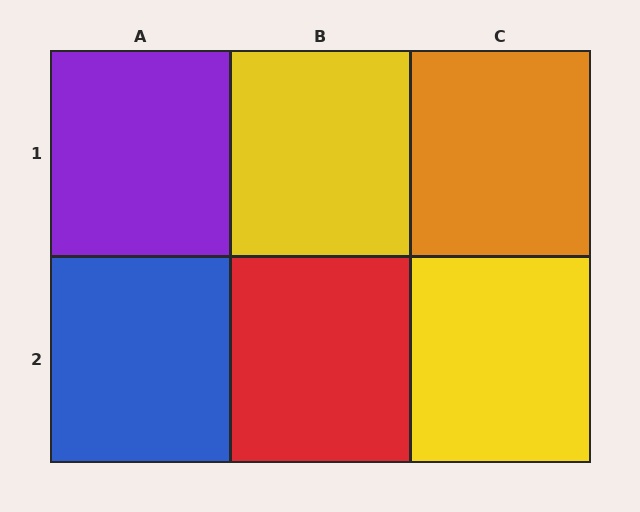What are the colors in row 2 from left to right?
Blue, red, yellow.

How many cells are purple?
1 cell is purple.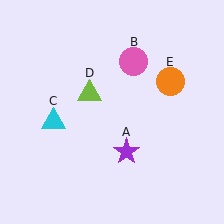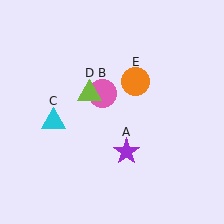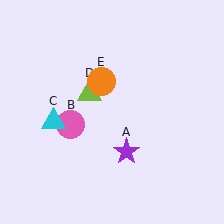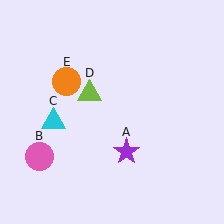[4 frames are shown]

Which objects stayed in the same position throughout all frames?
Purple star (object A) and cyan triangle (object C) and lime triangle (object D) remained stationary.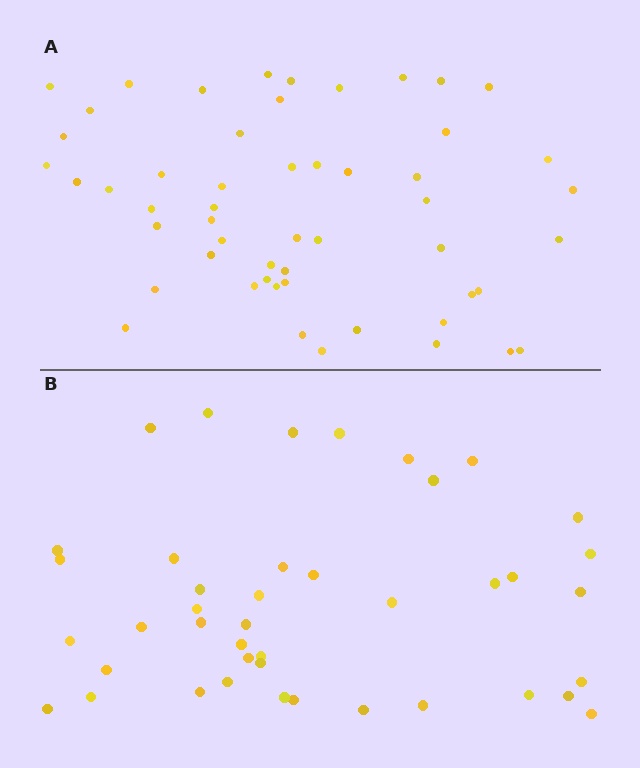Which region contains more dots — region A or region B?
Region A (the top region) has more dots.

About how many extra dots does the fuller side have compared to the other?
Region A has roughly 12 or so more dots than region B.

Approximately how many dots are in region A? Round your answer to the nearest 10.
About 50 dots. (The exact count is 53, which rounds to 50.)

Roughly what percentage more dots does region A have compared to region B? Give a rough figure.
About 25% more.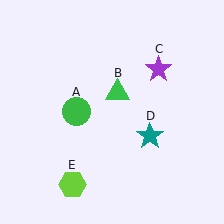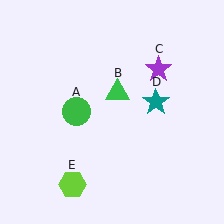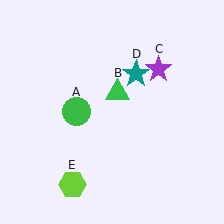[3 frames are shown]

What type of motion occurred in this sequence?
The teal star (object D) rotated counterclockwise around the center of the scene.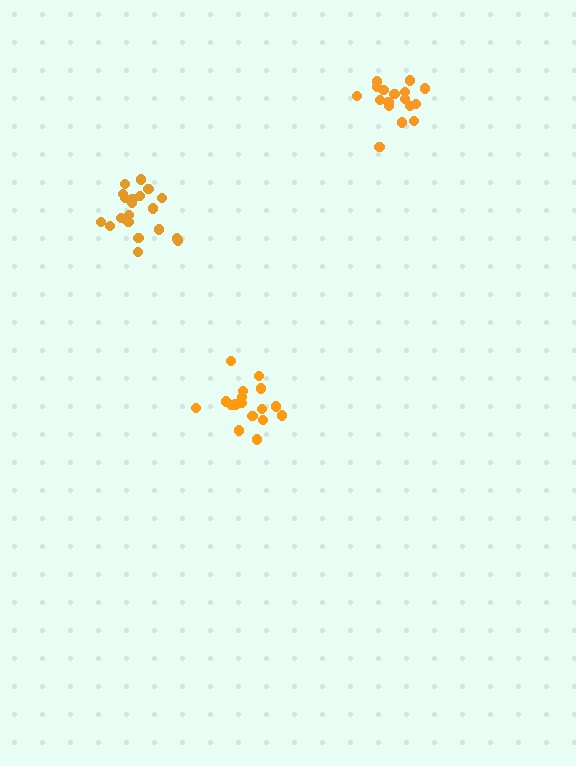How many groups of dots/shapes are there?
There are 3 groups.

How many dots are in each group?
Group 1: 21 dots, Group 2: 17 dots, Group 3: 17 dots (55 total).